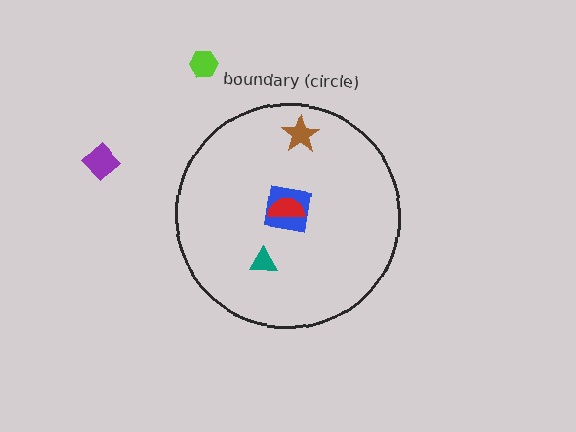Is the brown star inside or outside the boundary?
Inside.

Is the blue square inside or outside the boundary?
Inside.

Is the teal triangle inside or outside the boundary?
Inside.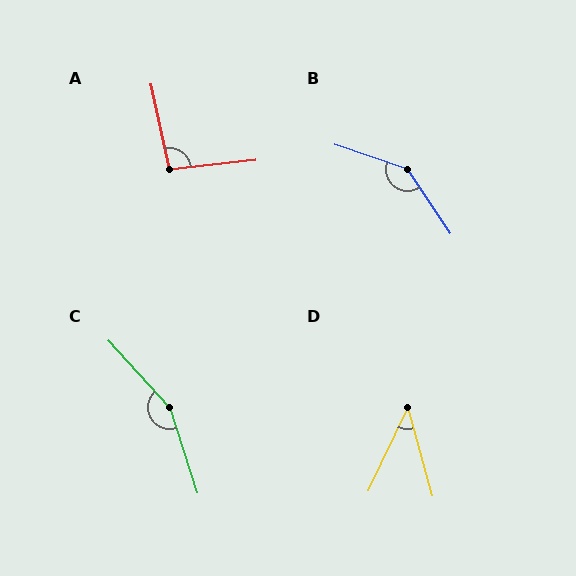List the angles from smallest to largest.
D (40°), A (96°), B (143°), C (156°).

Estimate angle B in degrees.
Approximately 143 degrees.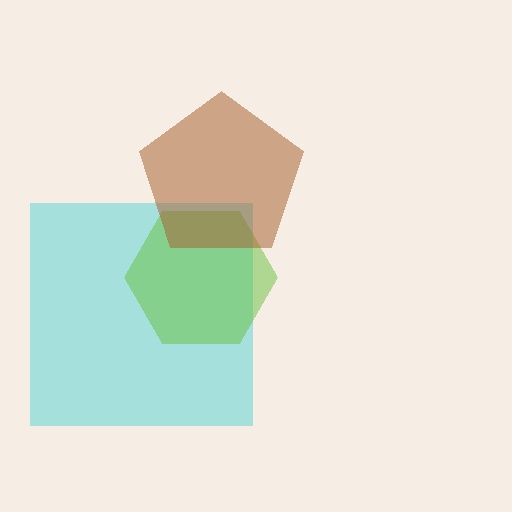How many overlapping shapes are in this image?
There are 3 overlapping shapes in the image.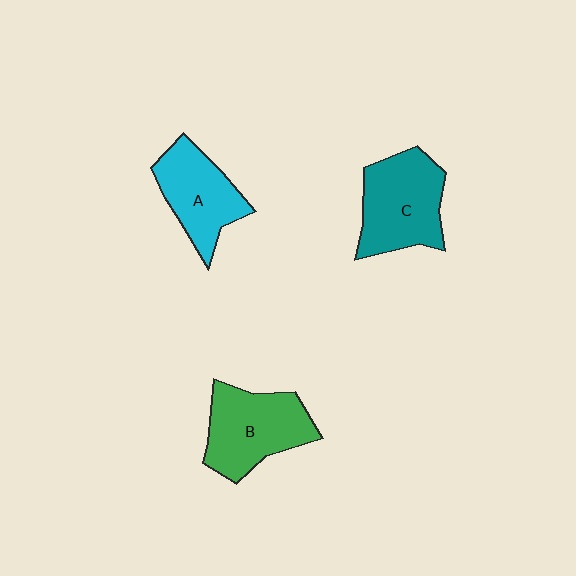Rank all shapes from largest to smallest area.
From largest to smallest: C (teal), B (green), A (cyan).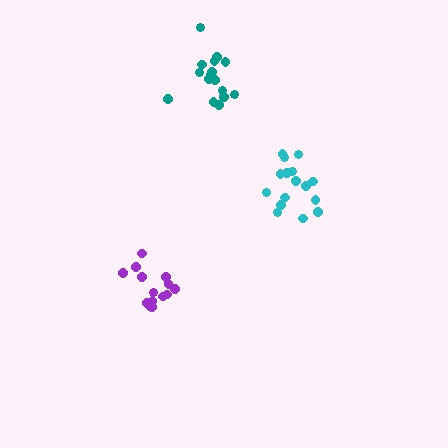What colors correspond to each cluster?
The clusters are colored: cyan, teal, purple.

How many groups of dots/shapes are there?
There are 3 groups.